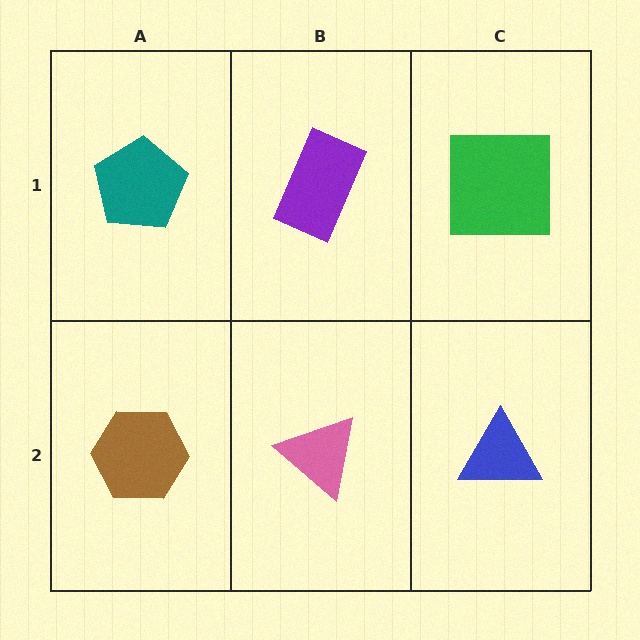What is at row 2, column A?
A brown hexagon.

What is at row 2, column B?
A pink triangle.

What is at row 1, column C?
A green square.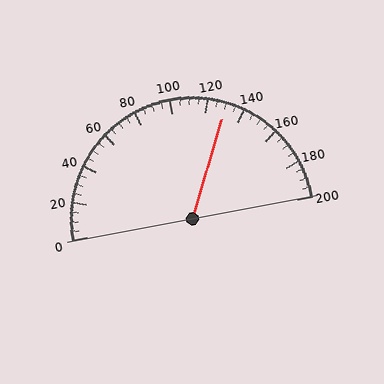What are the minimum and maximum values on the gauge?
The gauge ranges from 0 to 200.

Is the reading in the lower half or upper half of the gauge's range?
The reading is in the upper half of the range (0 to 200).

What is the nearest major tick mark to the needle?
The nearest major tick mark is 120.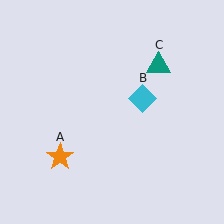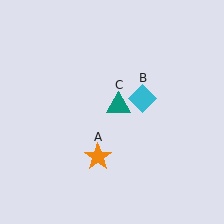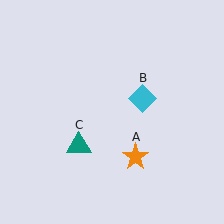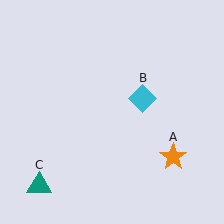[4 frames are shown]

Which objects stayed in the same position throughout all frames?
Cyan diamond (object B) remained stationary.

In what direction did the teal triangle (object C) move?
The teal triangle (object C) moved down and to the left.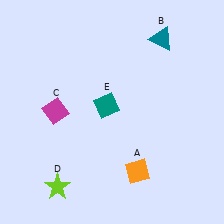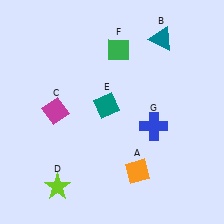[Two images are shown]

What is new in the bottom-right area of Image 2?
A blue cross (G) was added in the bottom-right area of Image 2.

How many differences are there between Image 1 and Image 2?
There are 2 differences between the two images.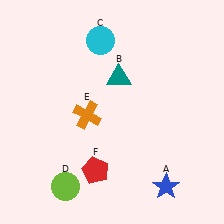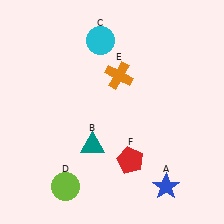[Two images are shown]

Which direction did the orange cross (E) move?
The orange cross (E) moved up.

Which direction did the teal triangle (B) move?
The teal triangle (B) moved down.